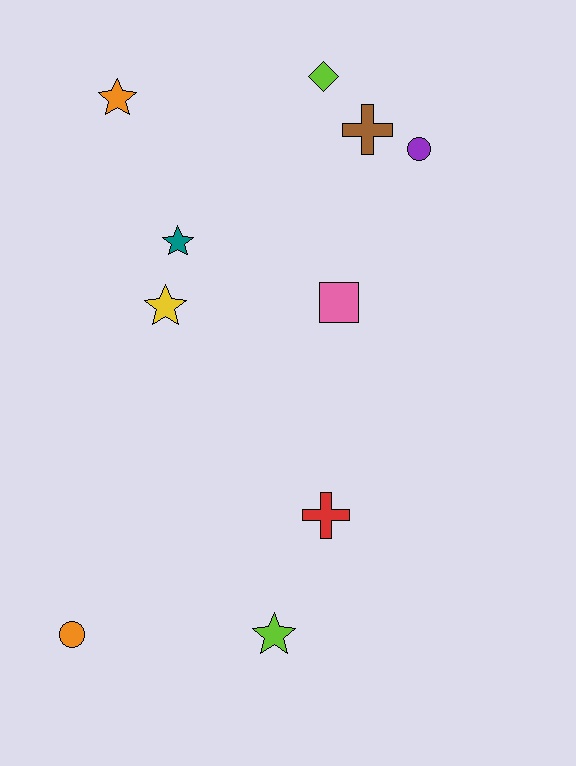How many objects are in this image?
There are 10 objects.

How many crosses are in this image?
There are 2 crosses.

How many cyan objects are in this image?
There are no cyan objects.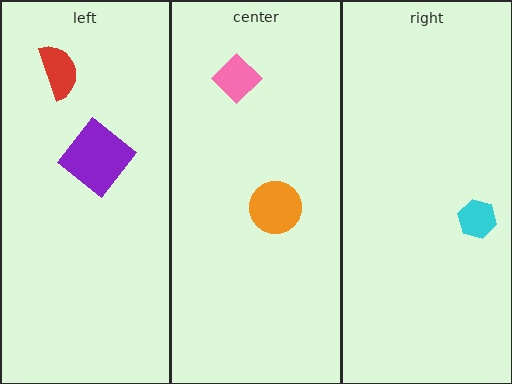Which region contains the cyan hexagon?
The right region.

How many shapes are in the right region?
1.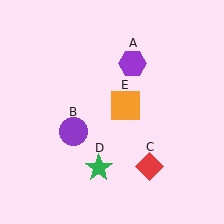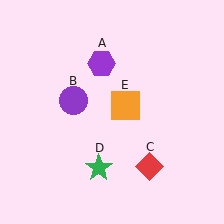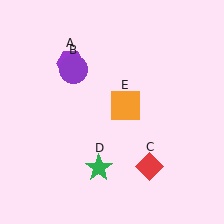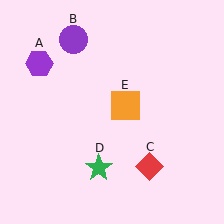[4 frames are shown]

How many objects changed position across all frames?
2 objects changed position: purple hexagon (object A), purple circle (object B).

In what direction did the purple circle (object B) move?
The purple circle (object B) moved up.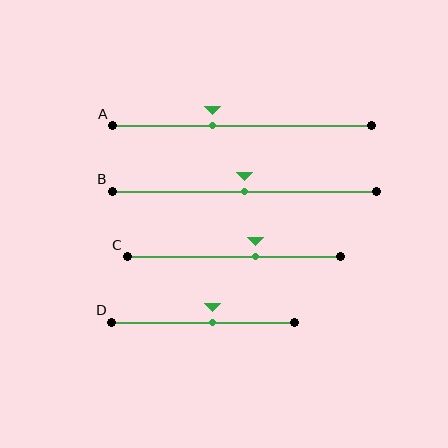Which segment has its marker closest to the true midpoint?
Segment B has its marker closest to the true midpoint.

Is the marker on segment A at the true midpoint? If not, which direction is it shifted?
No, the marker on segment A is shifted to the left by about 11% of the segment length.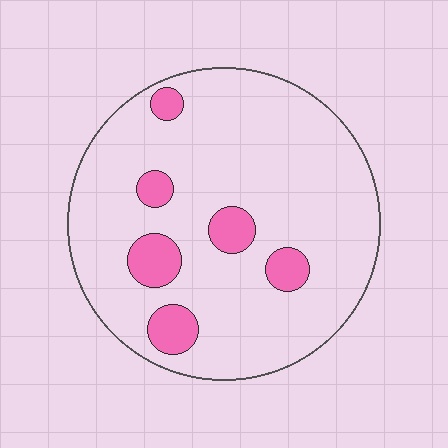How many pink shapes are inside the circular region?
6.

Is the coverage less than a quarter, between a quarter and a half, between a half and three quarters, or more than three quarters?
Less than a quarter.